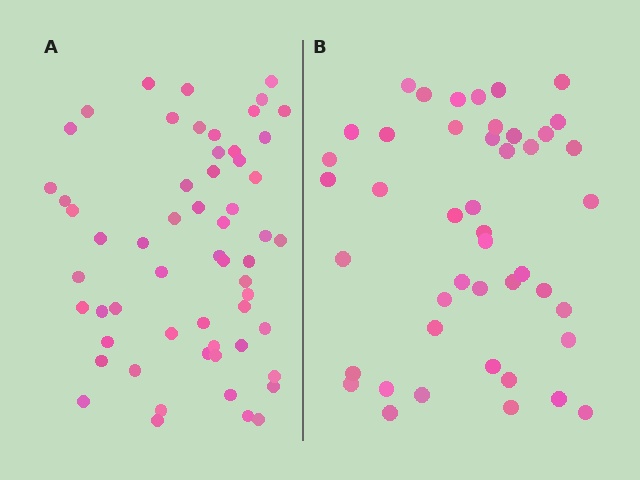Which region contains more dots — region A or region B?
Region A (the left region) has more dots.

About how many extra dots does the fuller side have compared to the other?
Region A has approximately 15 more dots than region B.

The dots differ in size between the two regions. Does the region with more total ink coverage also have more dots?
No. Region B has more total ink coverage because its dots are larger, but region A actually contains more individual dots. Total area can be misleading — the number of items is what matters here.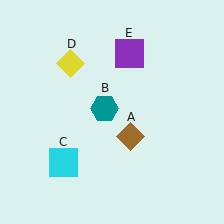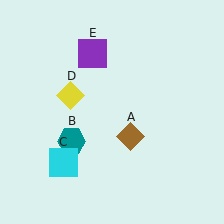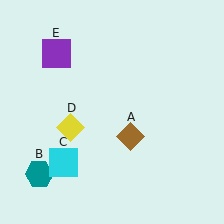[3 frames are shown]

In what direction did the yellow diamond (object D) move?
The yellow diamond (object D) moved down.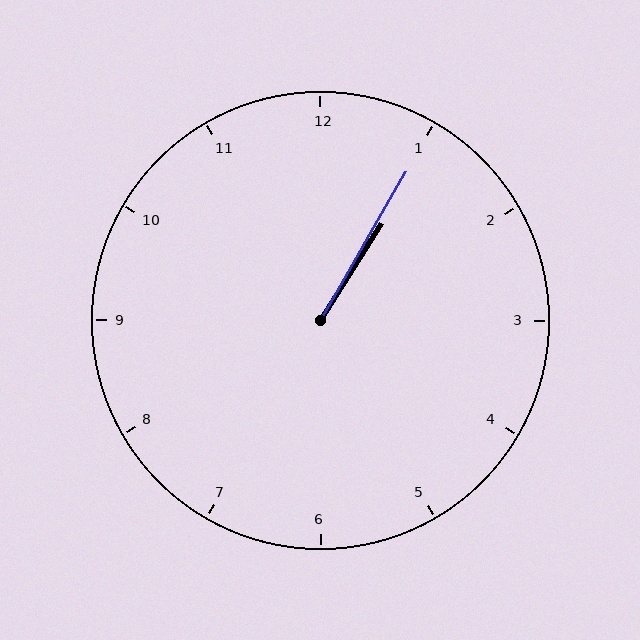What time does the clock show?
1:05.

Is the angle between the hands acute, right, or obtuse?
It is acute.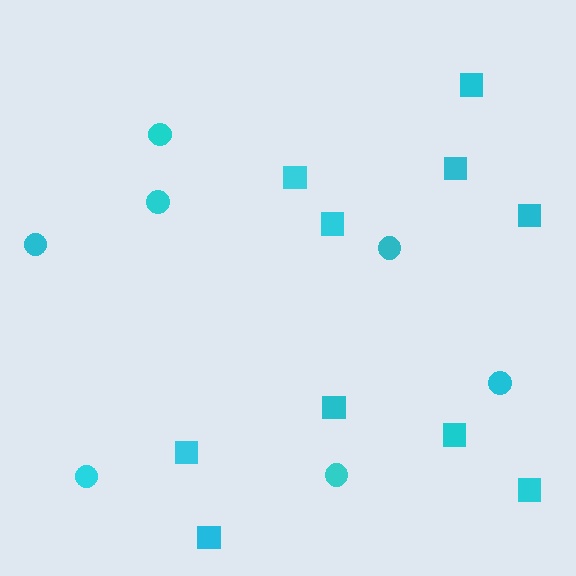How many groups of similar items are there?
There are 2 groups: one group of squares (10) and one group of circles (7).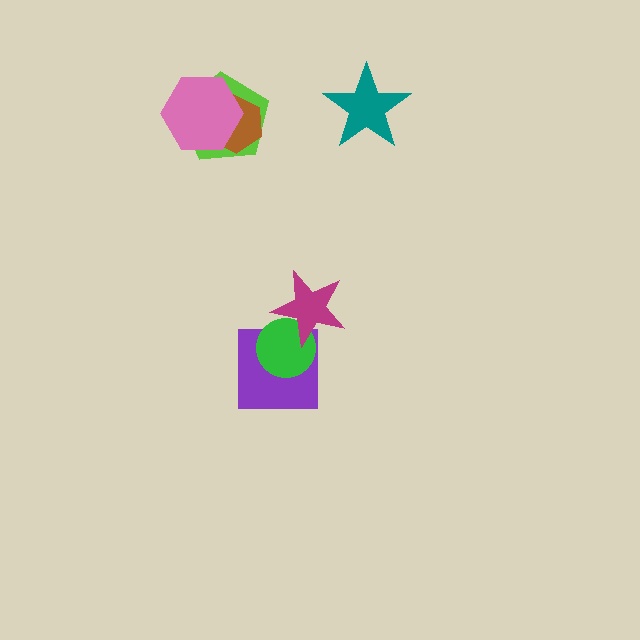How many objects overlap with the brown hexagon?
2 objects overlap with the brown hexagon.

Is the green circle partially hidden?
Yes, it is partially covered by another shape.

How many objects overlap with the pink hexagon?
2 objects overlap with the pink hexagon.